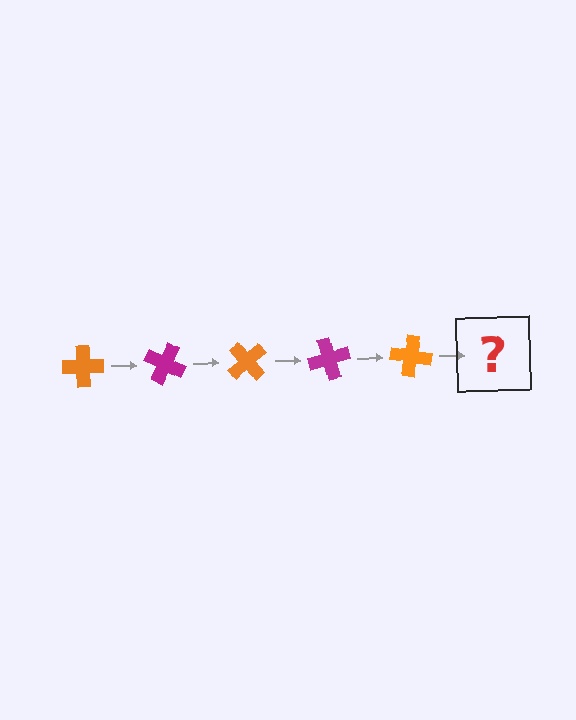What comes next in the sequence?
The next element should be a magenta cross, rotated 125 degrees from the start.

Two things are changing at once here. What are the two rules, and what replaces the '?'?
The two rules are that it rotates 25 degrees each step and the color cycles through orange and magenta. The '?' should be a magenta cross, rotated 125 degrees from the start.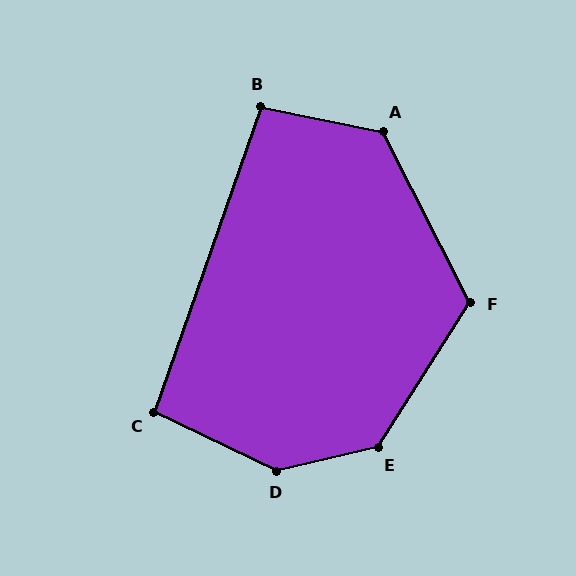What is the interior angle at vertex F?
Approximately 121 degrees (obtuse).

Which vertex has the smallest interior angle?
C, at approximately 96 degrees.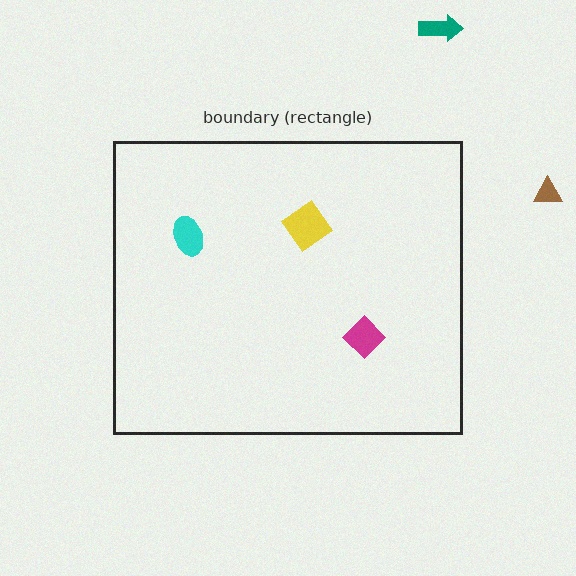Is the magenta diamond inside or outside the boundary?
Inside.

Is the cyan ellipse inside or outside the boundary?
Inside.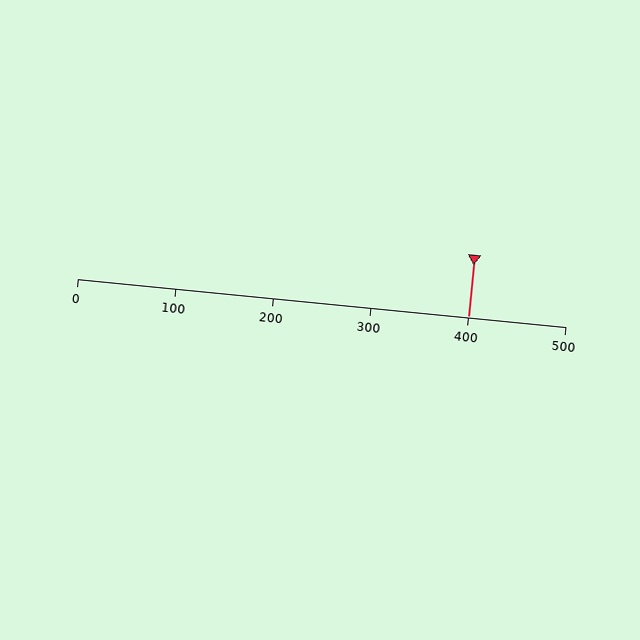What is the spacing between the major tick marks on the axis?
The major ticks are spaced 100 apart.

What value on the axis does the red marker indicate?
The marker indicates approximately 400.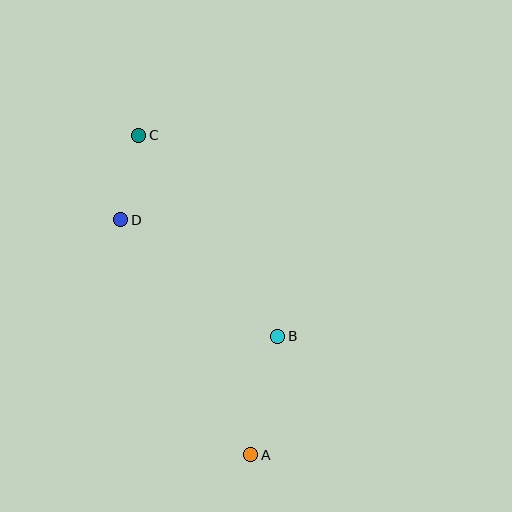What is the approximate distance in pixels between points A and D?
The distance between A and D is approximately 268 pixels.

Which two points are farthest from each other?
Points A and C are farthest from each other.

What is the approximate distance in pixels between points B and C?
The distance between B and C is approximately 245 pixels.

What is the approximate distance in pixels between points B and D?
The distance between B and D is approximately 196 pixels.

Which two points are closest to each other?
Points C and D are closest to each other.